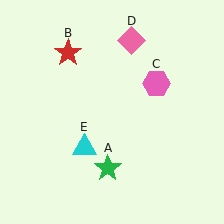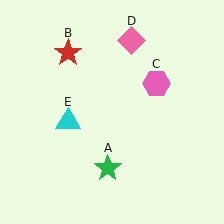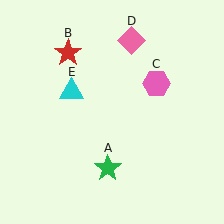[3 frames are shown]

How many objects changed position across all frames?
1 object changed position: cyan triangle (object E).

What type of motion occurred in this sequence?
The cyan triangle (object E) rotated clockwise around the center of the scene.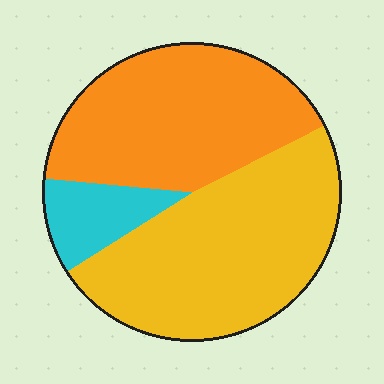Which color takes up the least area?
Cyan, at roughly 10%.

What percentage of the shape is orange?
Orange covers roughly 40% of the shape.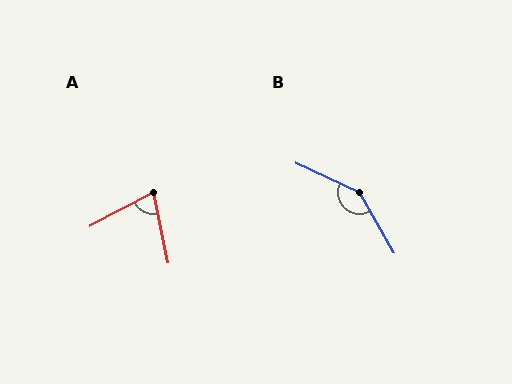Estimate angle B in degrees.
Approximately 144 degrees.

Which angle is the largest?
B, at approximately 144 degrees.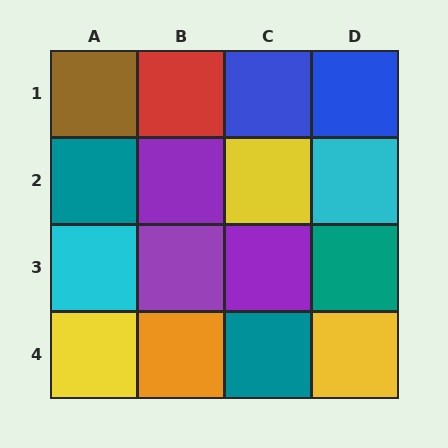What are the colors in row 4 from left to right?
Yellow, orange, teal, yellow.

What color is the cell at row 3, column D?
Teal.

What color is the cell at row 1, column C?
Blue.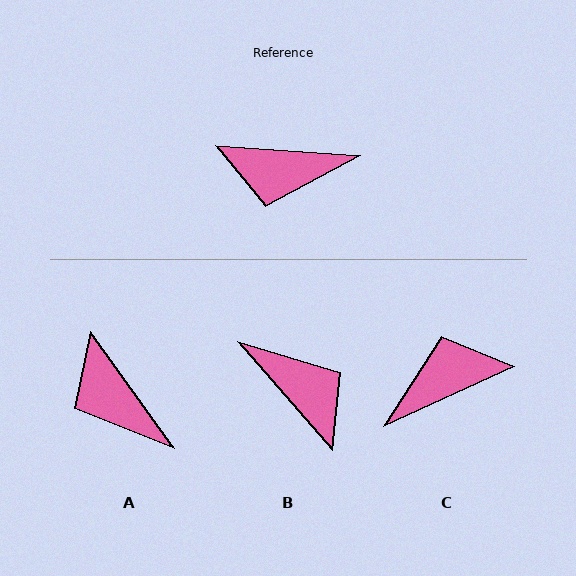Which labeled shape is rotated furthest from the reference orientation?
C, about 151 degrees away.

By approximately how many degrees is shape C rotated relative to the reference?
Approximately 151 degrees clockwise.